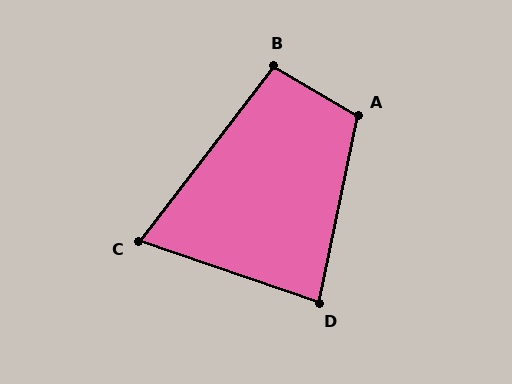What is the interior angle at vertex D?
Approximately 83 degrees (acute).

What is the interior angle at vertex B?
Approximately 97 degrees (obtuse).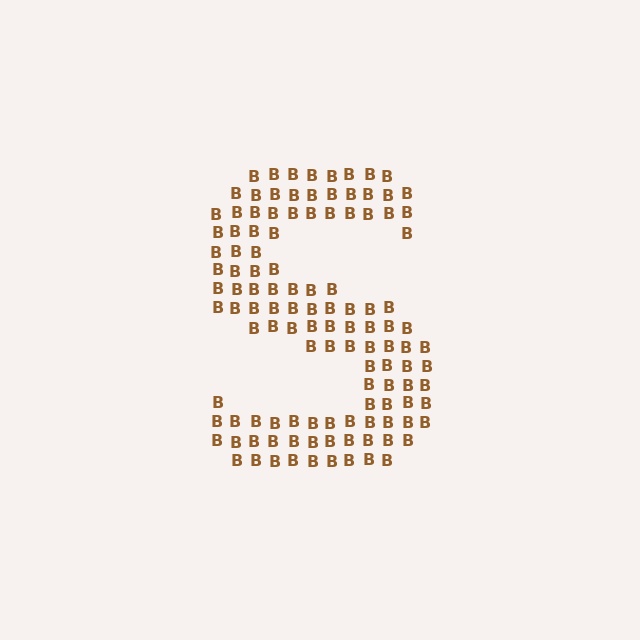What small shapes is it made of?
It is made of small letter B's.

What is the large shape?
The large shape is the letter S.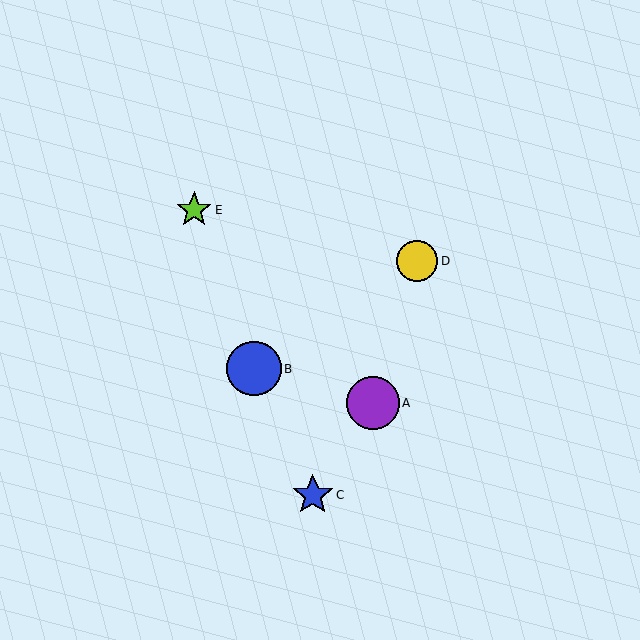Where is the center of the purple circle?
The center of the purple circle is at (373, 403).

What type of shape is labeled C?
Shape C is a blue star.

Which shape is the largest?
The blue circle (labeled B) is the largest.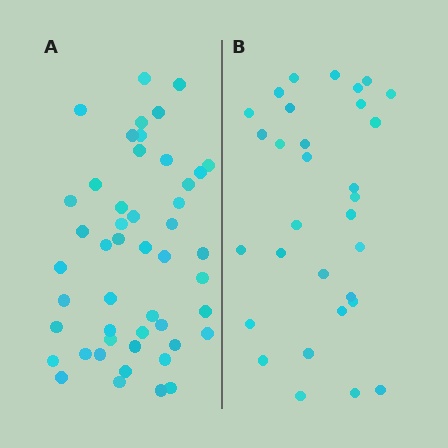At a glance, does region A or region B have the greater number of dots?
Region A (the left region) has more dots.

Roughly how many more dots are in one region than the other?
Region A has approximately 15 more dots than region B.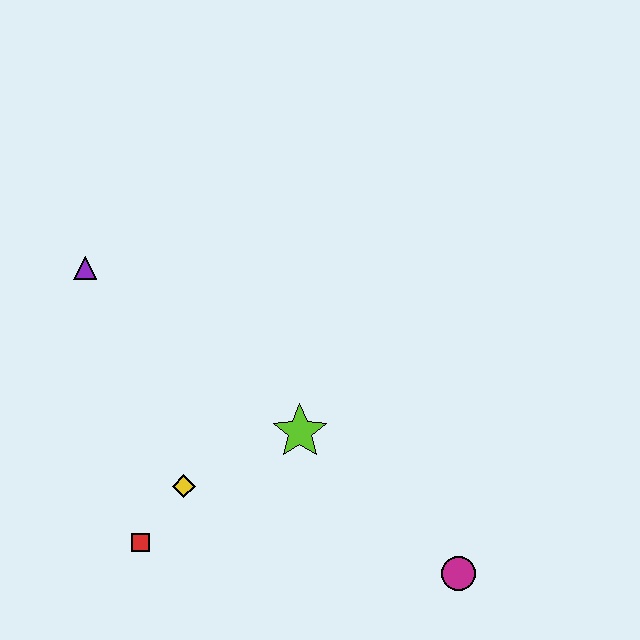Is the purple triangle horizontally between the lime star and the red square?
No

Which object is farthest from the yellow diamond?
The magenta circle is farthest from the yellow diamond.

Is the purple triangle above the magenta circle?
Yes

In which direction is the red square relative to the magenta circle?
The red square is to the left of the magenta circle.